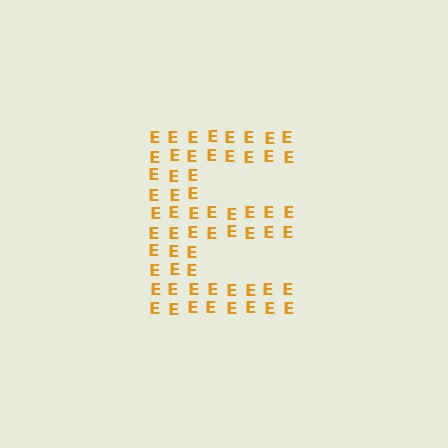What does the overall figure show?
The overall figure shows the letter E.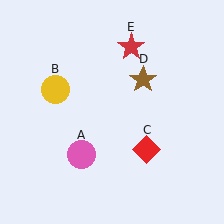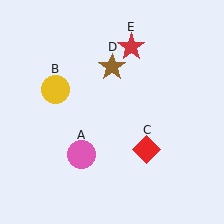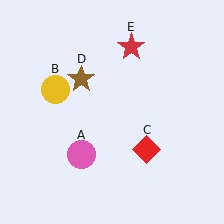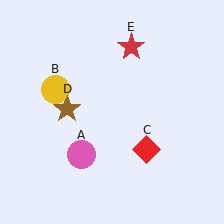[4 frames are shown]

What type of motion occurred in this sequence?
The brown star (object D) rotated counterclockwise around the center of the scene.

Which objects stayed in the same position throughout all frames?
Pink circle (object A) and yellow circle (object B) and red diamond (object C) and red star (object E) remained stationary.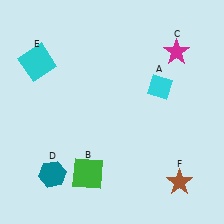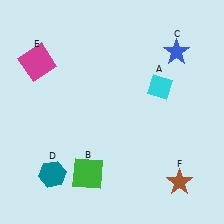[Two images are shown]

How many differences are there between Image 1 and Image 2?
There are 2 differences between the two images.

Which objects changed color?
C changed from magenta to blue. E changed from cyan to magenta.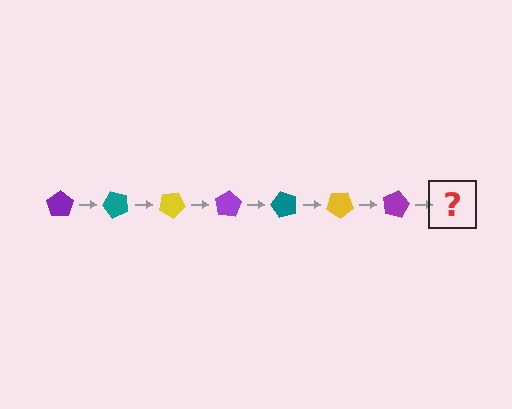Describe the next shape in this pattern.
It should be a teal pentagon, rotated 350 degrees from the start.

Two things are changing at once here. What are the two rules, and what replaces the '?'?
The two rules are that it rotates 50 degrees each step and the color cycles through purple, teal, and yellow. The '?' should be a teal pentagon, rotated 350 degrees from the start.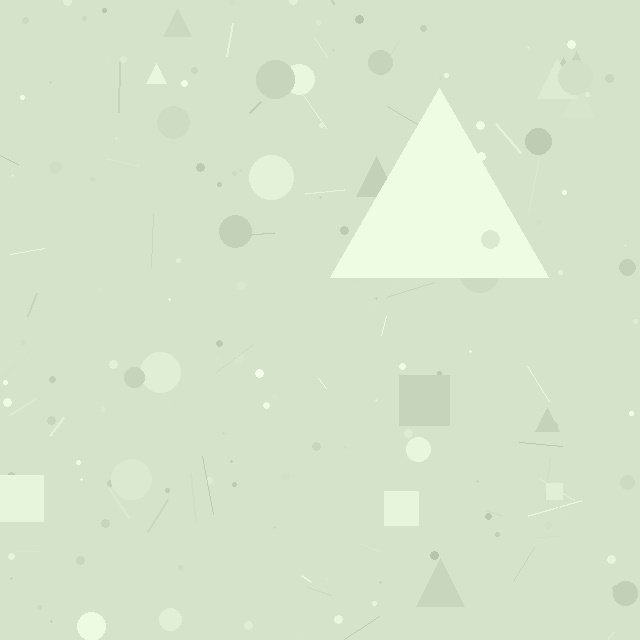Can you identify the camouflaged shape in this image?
The camouflaged shape is a triangle.